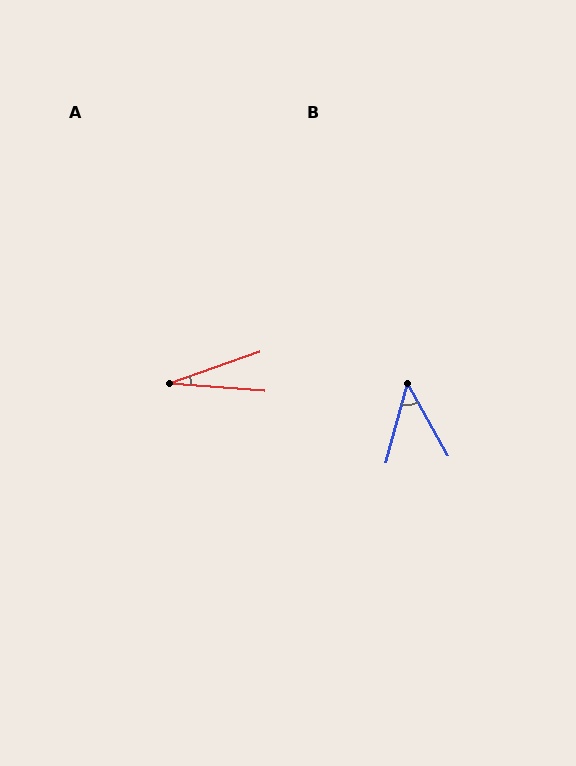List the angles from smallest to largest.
A (24°), B (45°).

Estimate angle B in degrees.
Approximately 45 degrees.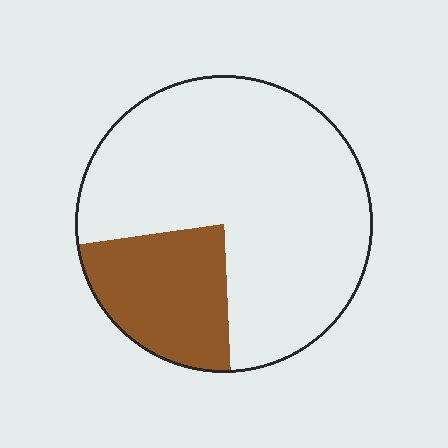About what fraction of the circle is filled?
About one quarter (1/4).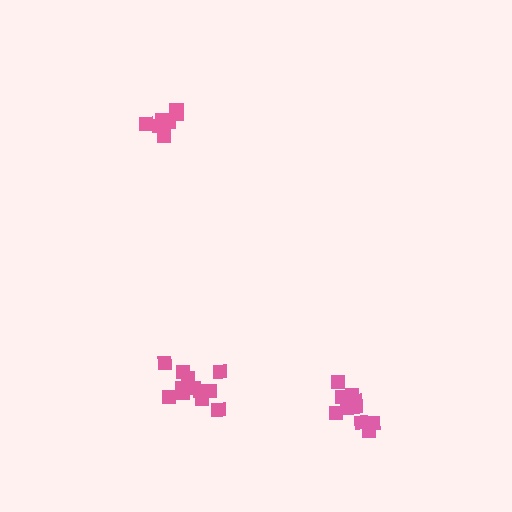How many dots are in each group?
Group 1: 10 dots, Group 2: 8 dots, Group 3: 12 dots (30 total).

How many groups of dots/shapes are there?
There are 3 groups.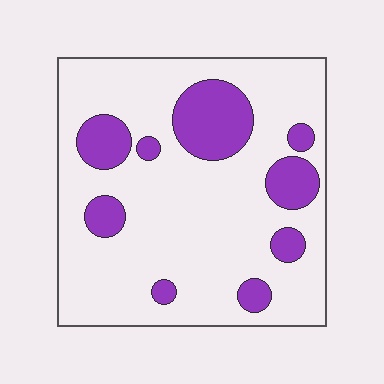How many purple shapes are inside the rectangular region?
9.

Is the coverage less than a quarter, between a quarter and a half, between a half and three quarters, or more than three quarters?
Less than a quarter.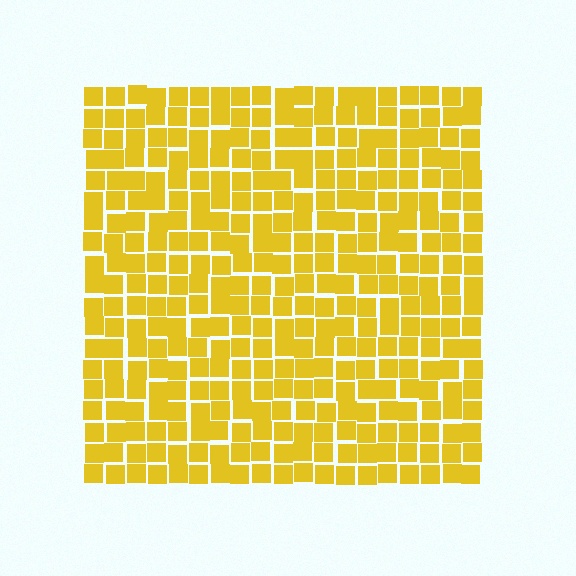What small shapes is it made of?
It is made of small squares.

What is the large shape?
The large shape is a square.